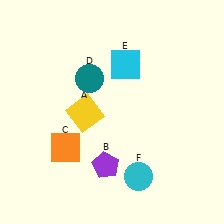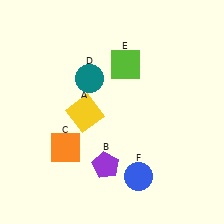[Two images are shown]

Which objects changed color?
E changed from cyan to lime. F changed from cyan to blue.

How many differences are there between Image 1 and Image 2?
There are 2 differences between the two images.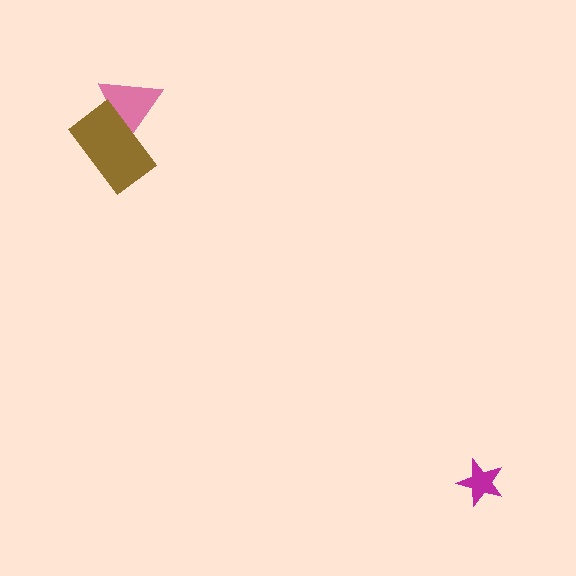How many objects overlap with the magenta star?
0 objects overlap with the magenta star.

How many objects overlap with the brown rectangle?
1 object overlaps with the brown rectangle.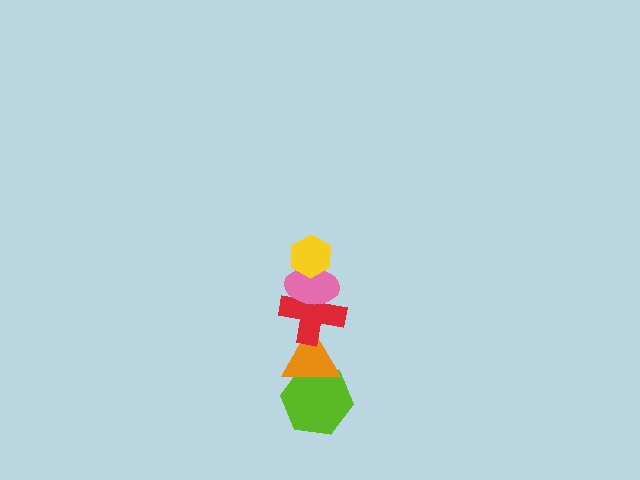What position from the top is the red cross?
The red cross is 3rd from the top.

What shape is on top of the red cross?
The pink ellipse is on top of the red cross.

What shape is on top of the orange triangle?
The red cross is on top of the orange triangle.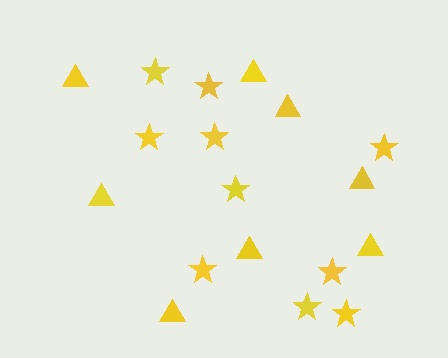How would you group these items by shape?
There are 2 groups: one group of triangles (8) and one group of stars (10).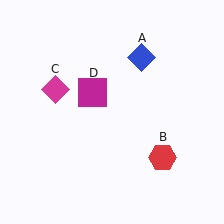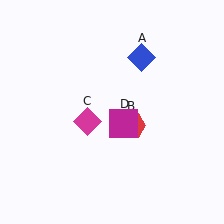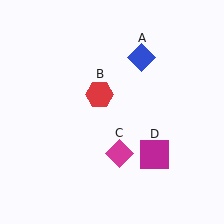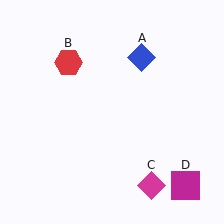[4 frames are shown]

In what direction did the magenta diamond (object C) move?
The magenta diamond (object C) moved down and to the right.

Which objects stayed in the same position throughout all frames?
Blue diamond (object A) remained stationary.